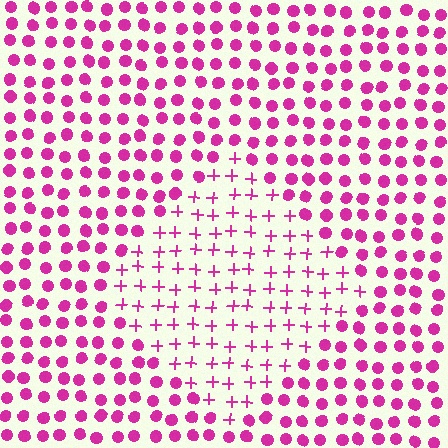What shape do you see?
I see a diamond.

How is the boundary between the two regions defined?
The boundary is defined by a change in element shape: plus signs inside vs. circles outside. All elements share the same color and spacing.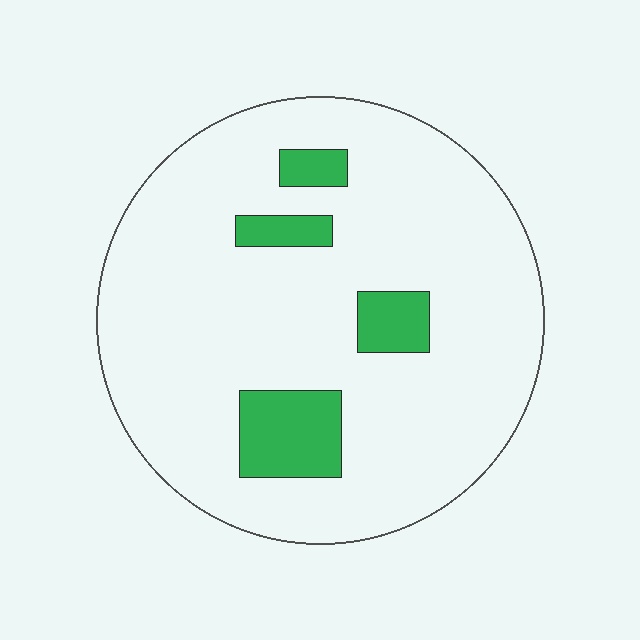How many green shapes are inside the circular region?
4.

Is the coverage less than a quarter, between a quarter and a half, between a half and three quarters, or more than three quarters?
Less than a quarter.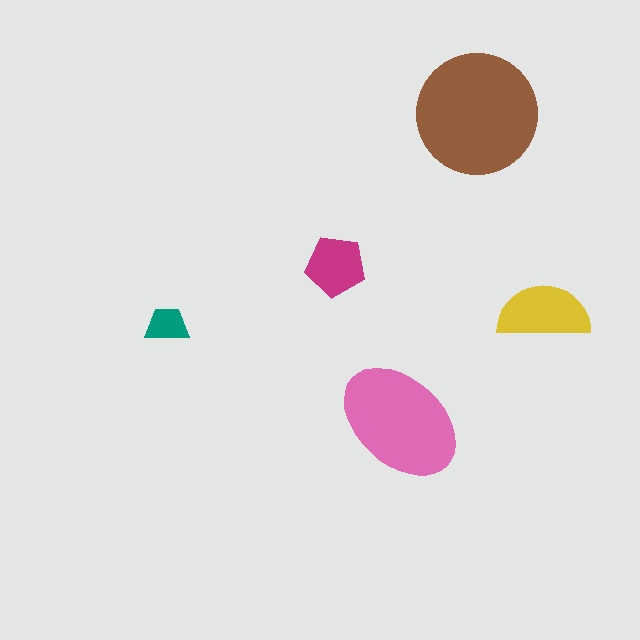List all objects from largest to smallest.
The brown circle, the pink ellipse, the yellow semicircle, the magenta pentagon, the teal trapezoid.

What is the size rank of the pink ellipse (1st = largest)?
2nd.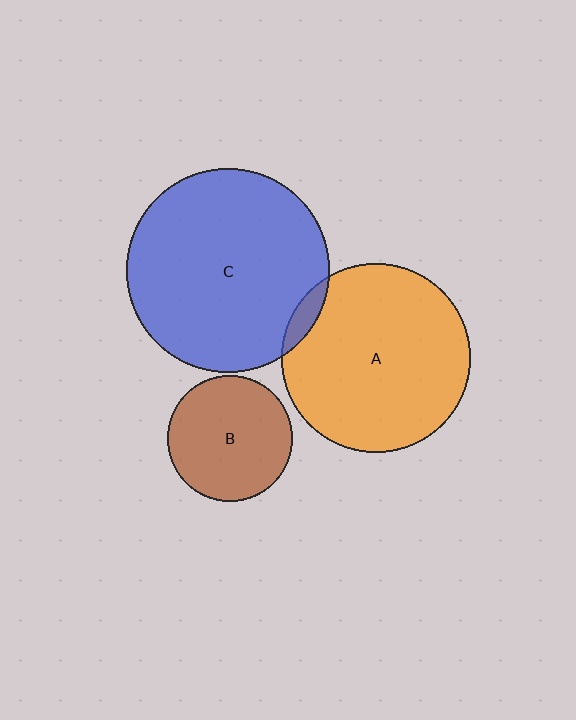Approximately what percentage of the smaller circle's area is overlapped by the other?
Approximately 5%.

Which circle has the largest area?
Circle C (blue).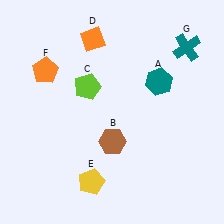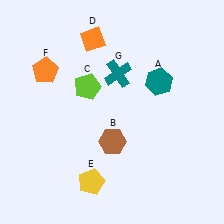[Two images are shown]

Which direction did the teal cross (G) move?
The teal cross (G) moved left.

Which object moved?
The teal cross (G) moved left.